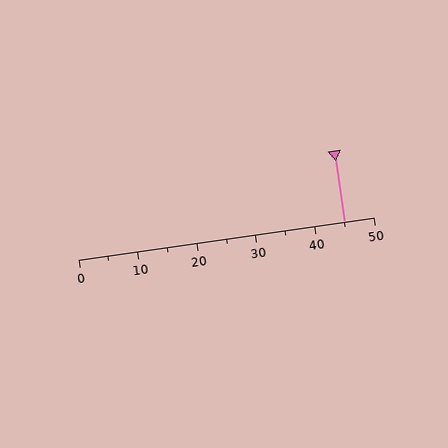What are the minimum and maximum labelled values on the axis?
The axis runs from 0 to 50.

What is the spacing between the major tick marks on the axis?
The major ticks are spaced 10 apart.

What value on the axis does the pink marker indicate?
The marker indicates approximately 45.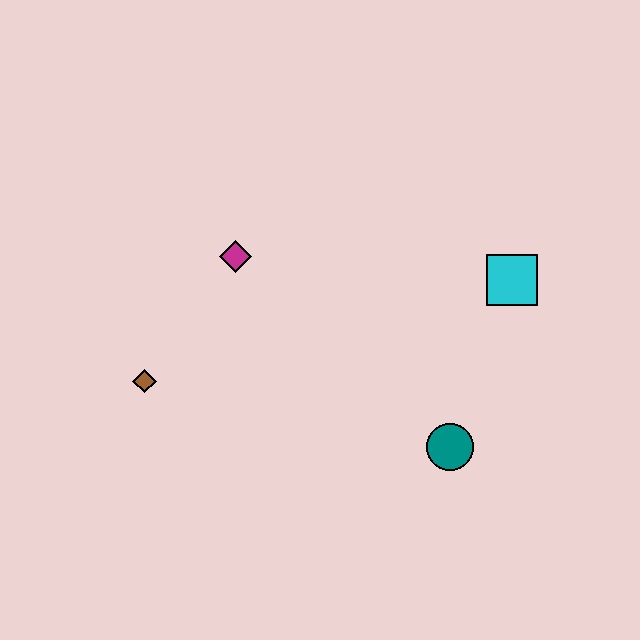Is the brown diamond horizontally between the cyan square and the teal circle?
No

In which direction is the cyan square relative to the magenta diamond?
The cyan square is to the right of the magenta diamond.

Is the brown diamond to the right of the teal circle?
No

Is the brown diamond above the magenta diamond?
No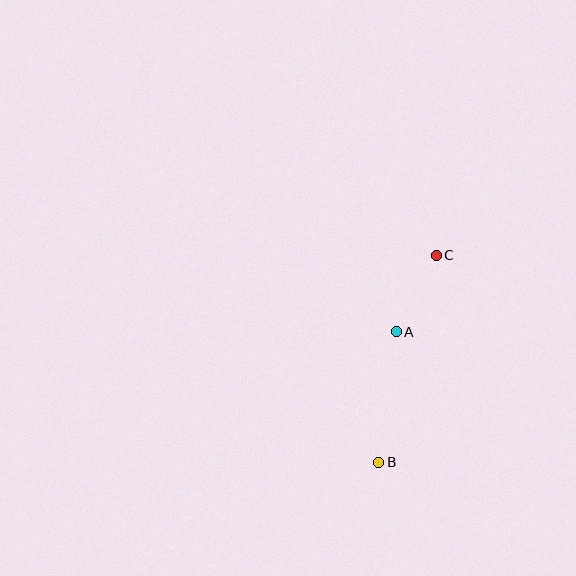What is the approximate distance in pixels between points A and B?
The distance between A and B is approximately 132 pixels.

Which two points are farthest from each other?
Points B and C are farthest from each other.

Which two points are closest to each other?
Points A and C are closest to each other.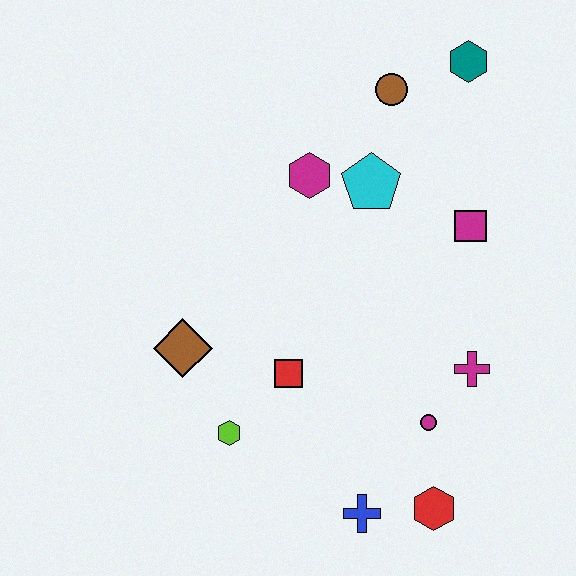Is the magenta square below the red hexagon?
No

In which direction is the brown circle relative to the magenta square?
The brown circle is above the magenta square.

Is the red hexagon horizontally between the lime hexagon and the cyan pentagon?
No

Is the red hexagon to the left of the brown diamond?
No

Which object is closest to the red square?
The lime hexagon is closest to the red square.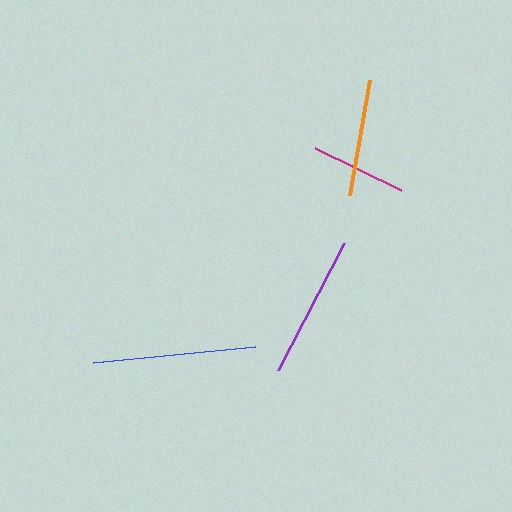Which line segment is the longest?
The blue line is the longest at approximately 163 pixels.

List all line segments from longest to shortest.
From longest to shortest: blue, purple, orange, magenta.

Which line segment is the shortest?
The magenta line is the shortest at approximately 95 pixels.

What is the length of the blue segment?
The blue segment is approximately 163 pixels long.